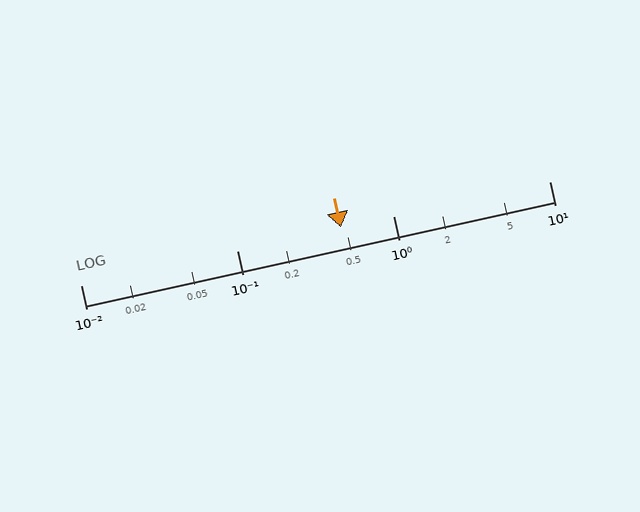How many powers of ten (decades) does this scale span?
The scale spans 3 decades, from 0.01 to 10.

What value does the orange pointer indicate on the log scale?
The pointer indicates approximately 0.46.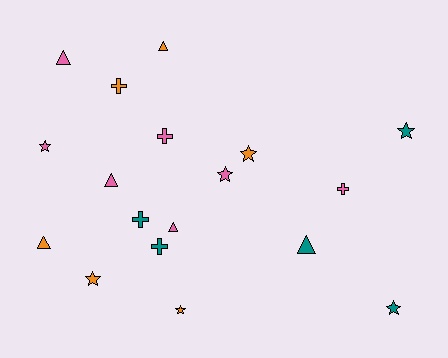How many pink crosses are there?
There are 2 pink crosses.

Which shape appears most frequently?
Star, with 7 objects.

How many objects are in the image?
There are 18 objects.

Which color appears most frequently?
Pink, with 7 objects.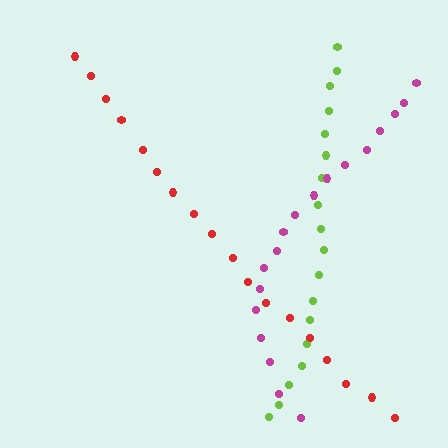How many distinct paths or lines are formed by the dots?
There are 3 distinct paths.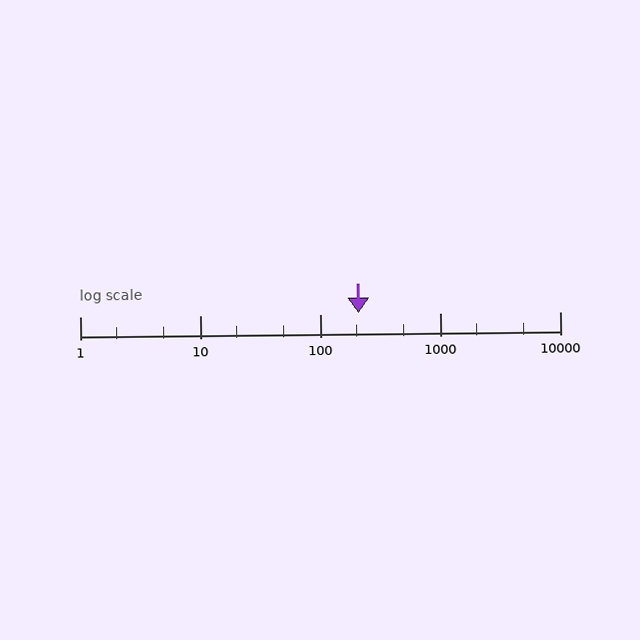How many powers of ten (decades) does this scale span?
The scale spans 4 decades, from 1 to 10000.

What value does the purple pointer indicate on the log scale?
The pointer indicates approximately 210.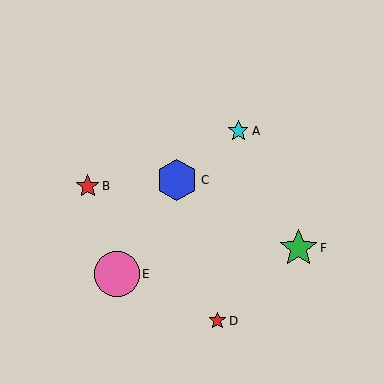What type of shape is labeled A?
Shape A is a cyan star.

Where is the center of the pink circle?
The center of the pink circle is at (117, 274).